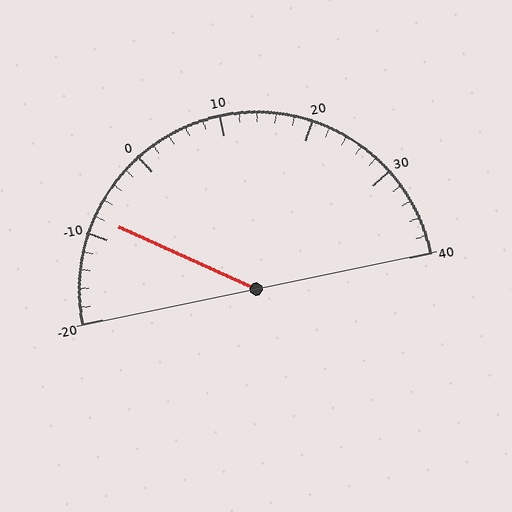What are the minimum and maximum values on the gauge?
The gauge ranges from -20 to 40.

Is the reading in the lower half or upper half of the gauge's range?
The reading is in the lower half of the range (-20 to 40).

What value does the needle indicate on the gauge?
The needle indicates approximately -8.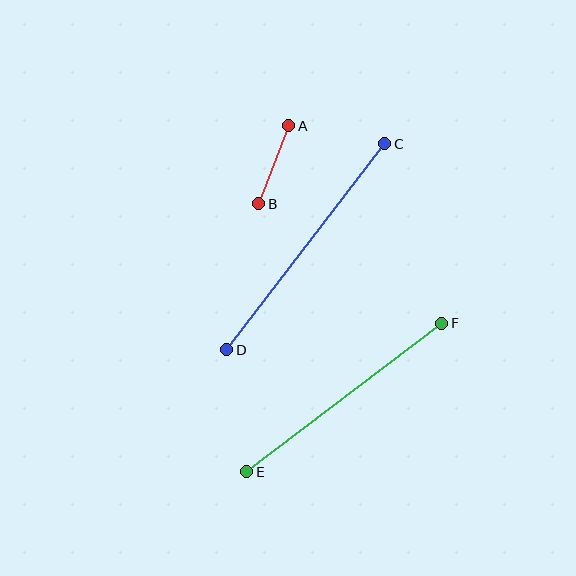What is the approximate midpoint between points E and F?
The midpoint is at approximately (344, 397) pixels.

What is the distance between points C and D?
The distance is approximately 259 pixels.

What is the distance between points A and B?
The distance is approximately 84 pixels.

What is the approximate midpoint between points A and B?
The midpoint is at approximately (274, 165) pixels.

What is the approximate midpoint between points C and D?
The midpoint is at approximately (306, 247) pixels.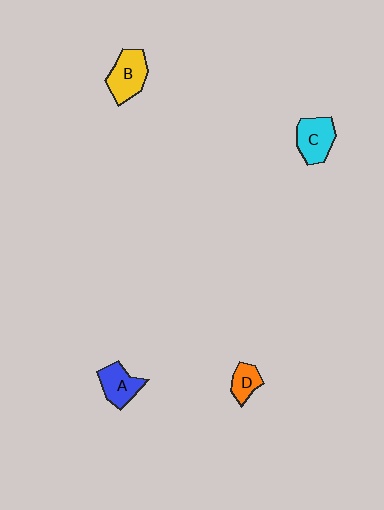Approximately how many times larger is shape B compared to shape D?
Approximately 1.8 times.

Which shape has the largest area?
Shape B (yellow).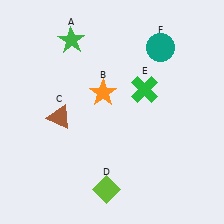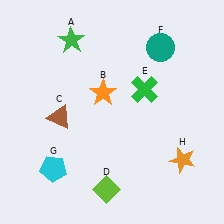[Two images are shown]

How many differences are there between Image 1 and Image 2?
There are 2 differences between the two images.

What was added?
A cyan pentagon (G), an orange star (H) were added in Image 2.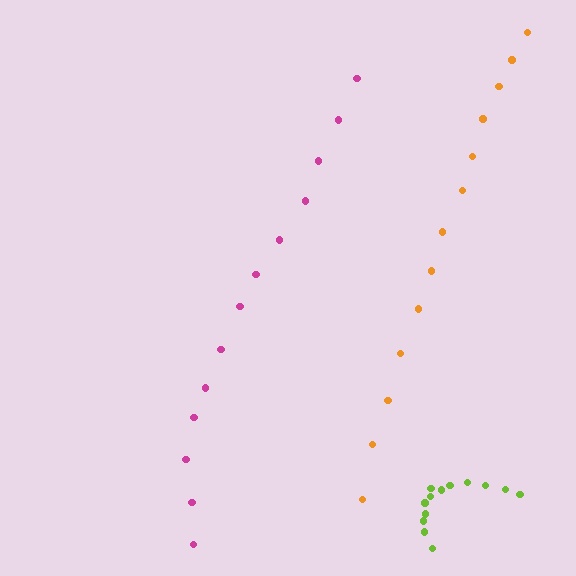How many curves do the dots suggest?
There are 3 distinct paths.